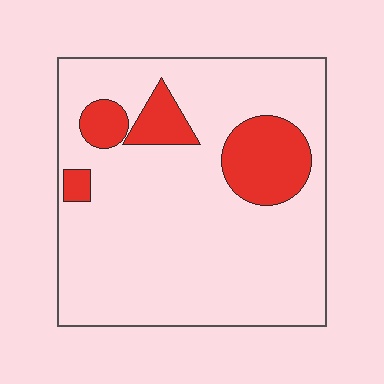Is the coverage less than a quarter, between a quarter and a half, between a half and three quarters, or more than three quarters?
Less than a quarter.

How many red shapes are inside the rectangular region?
4.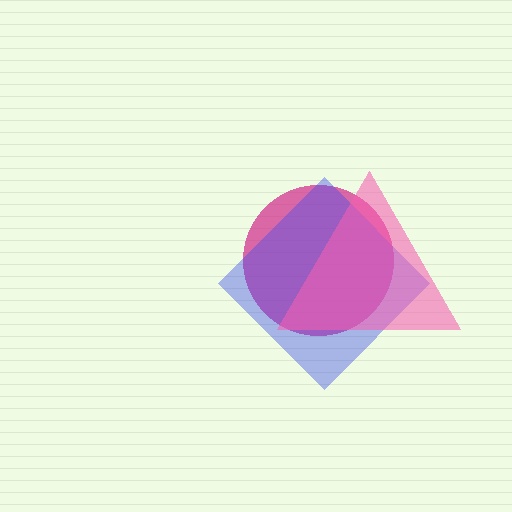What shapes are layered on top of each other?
The layered shapes are: a magenta circle, a blue diamond, a pink triangle.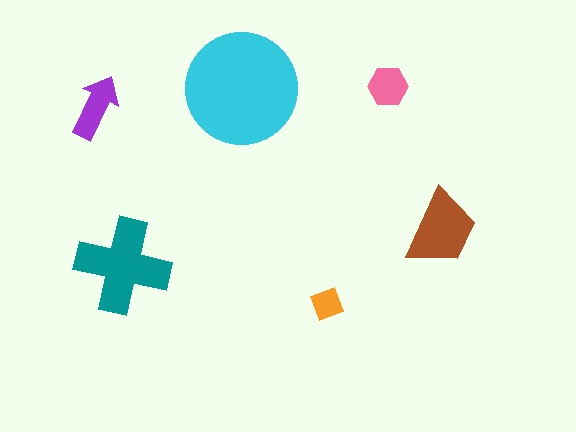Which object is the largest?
The cyan circle.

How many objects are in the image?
There are 6 objects in the image.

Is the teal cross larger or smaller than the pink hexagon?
Larger.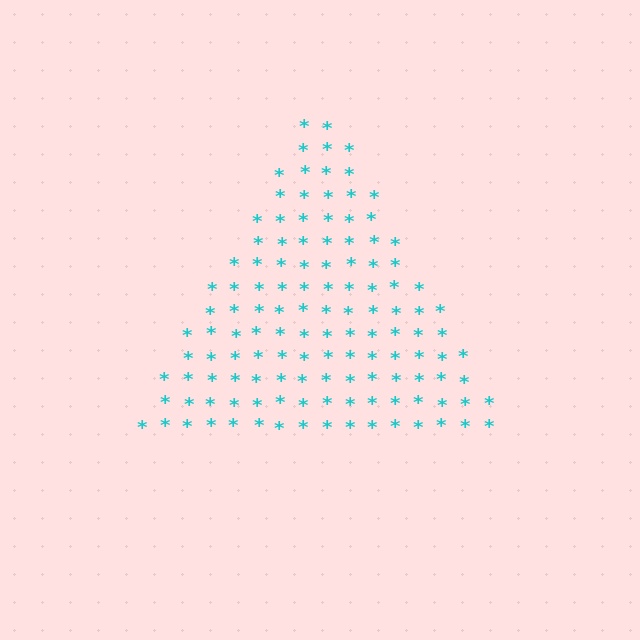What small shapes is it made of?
It is made of small asterisks.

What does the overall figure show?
The overall figure shows a triangle.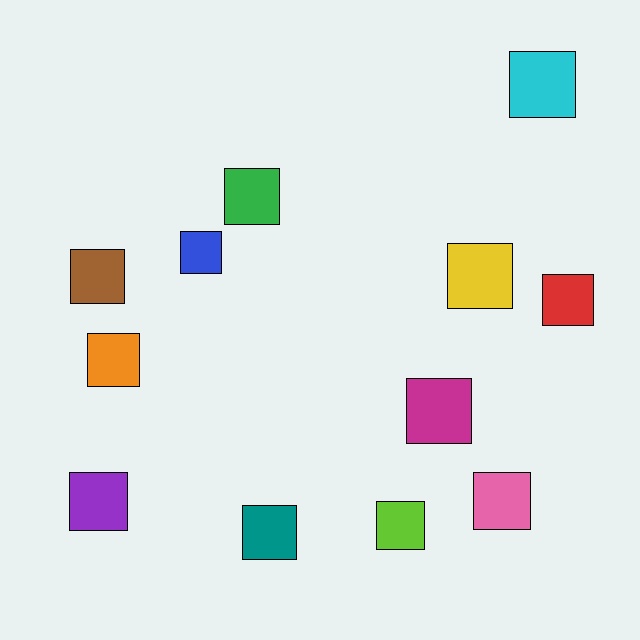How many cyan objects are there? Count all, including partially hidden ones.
There is 1 cyan object.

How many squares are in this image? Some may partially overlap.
There are 12 squares.